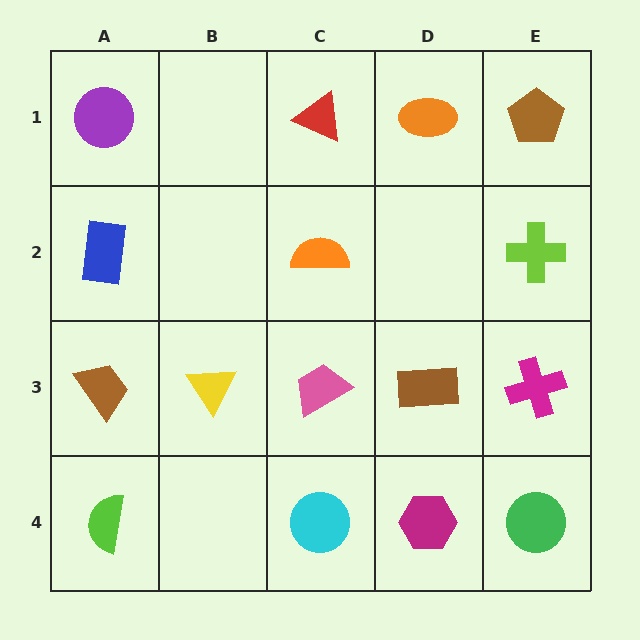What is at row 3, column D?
A brown rectangle.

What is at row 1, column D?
An orange ellipse.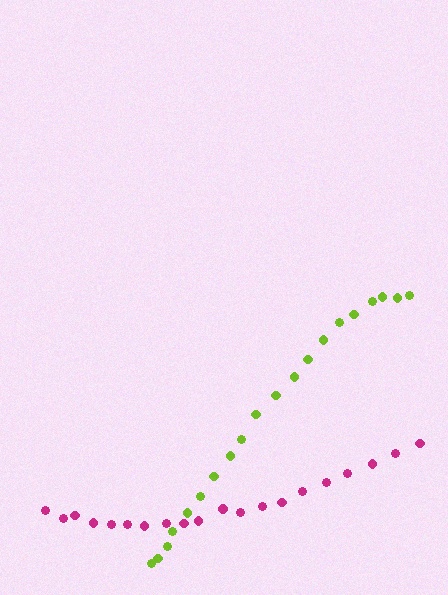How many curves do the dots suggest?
There are 2 distinct paths.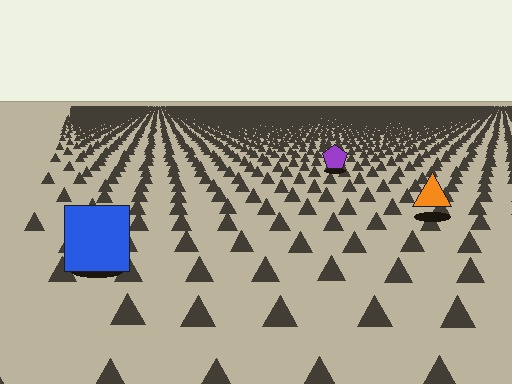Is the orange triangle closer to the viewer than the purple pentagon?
Yes. The orange triangle is closer — you can tell from the texture gradient: the ground texture is coarser near it.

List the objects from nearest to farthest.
From nearest to farthest: the blue square, the orange triangle, the purple pentagon.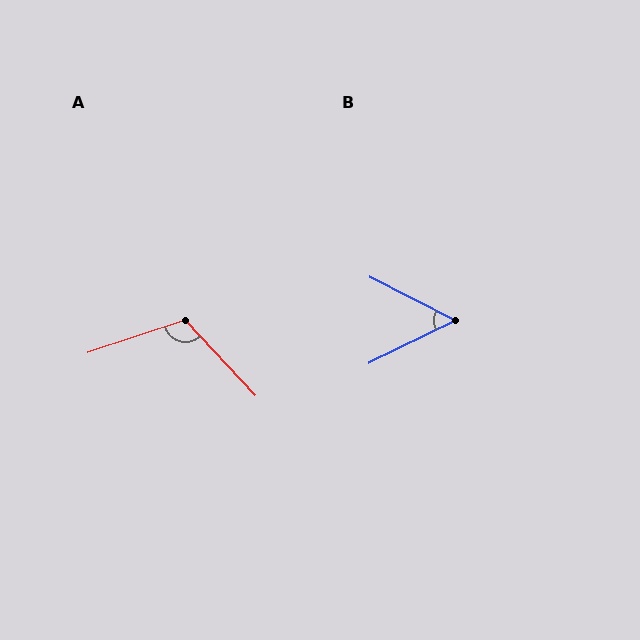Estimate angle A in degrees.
Approximately 115 degrees.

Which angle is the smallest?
B, at approximately 53 degrees.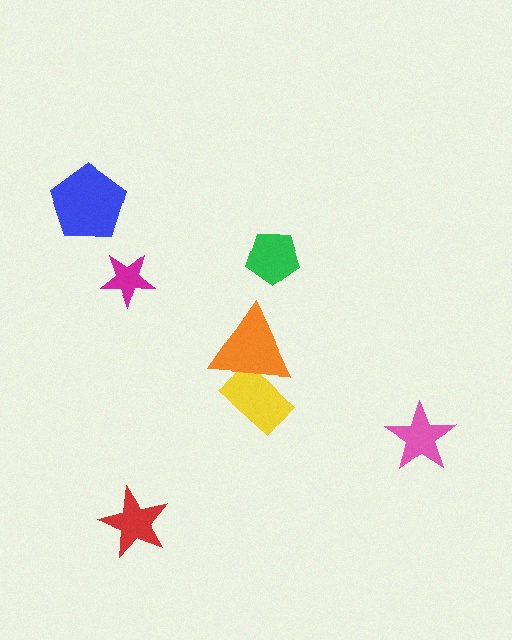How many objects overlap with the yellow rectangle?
1 object overlaps with the yellow rectangle.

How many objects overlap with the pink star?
0 objects overlap with the pink star.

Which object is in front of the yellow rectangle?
The orange triangle is in front of the yellow rectangle.